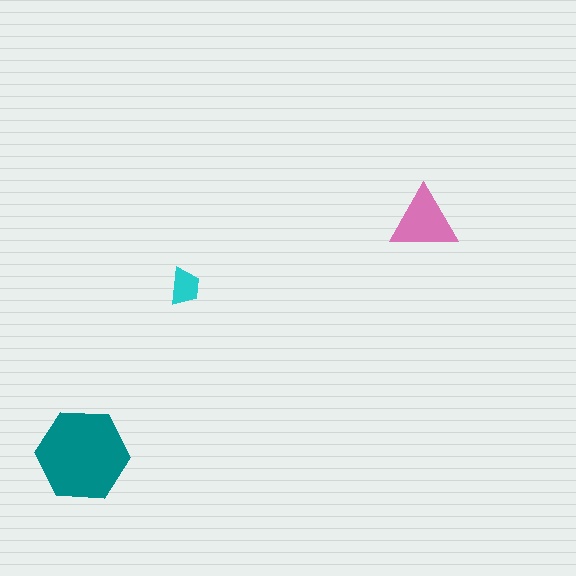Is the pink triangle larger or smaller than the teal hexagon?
Smaller.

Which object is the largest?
The teal hexagon.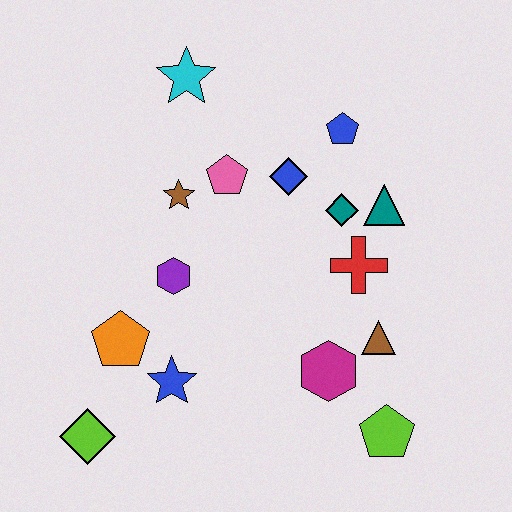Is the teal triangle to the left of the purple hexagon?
No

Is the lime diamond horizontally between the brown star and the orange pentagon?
No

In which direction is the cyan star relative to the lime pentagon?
The cyan star is above the lime pentagon.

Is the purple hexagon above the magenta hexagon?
Yes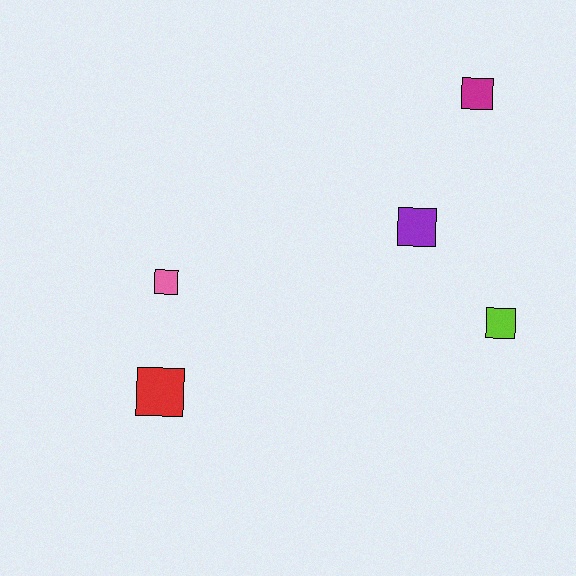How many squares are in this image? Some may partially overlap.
There are 5 squares.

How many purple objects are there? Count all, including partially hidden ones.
There is 1 purple object.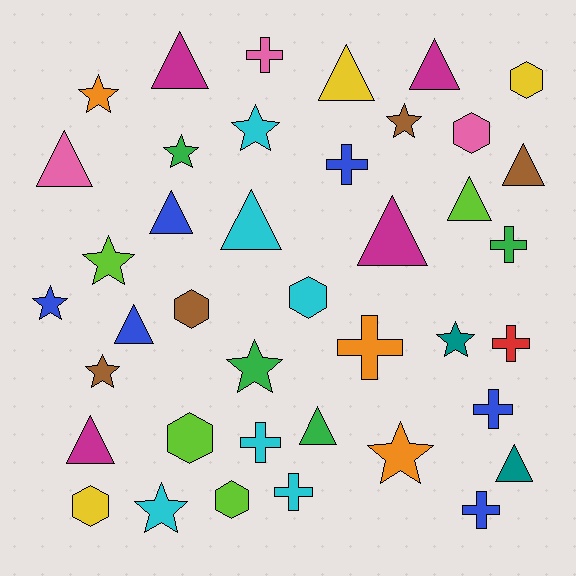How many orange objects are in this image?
There are 3 orange objects.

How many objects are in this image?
There are 40 objects.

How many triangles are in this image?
There are 13 triangles.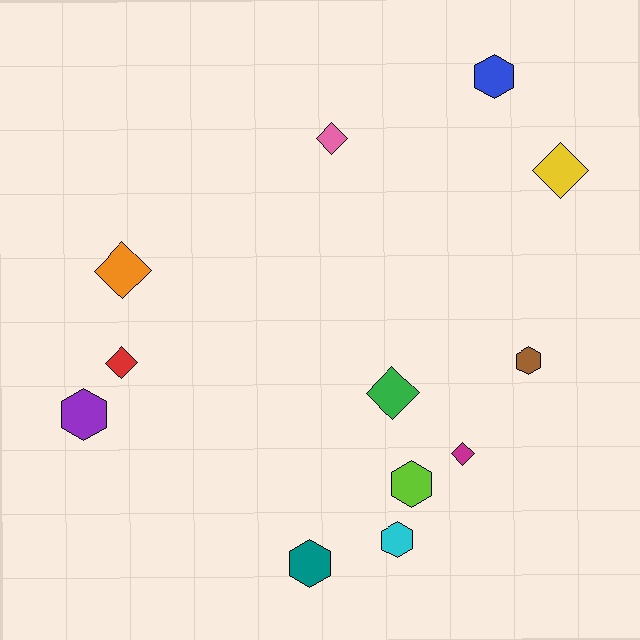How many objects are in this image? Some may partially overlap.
There are 12 objects.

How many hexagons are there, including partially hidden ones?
There are 6 hexagons.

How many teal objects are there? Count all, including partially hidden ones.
There is 1 teal object.